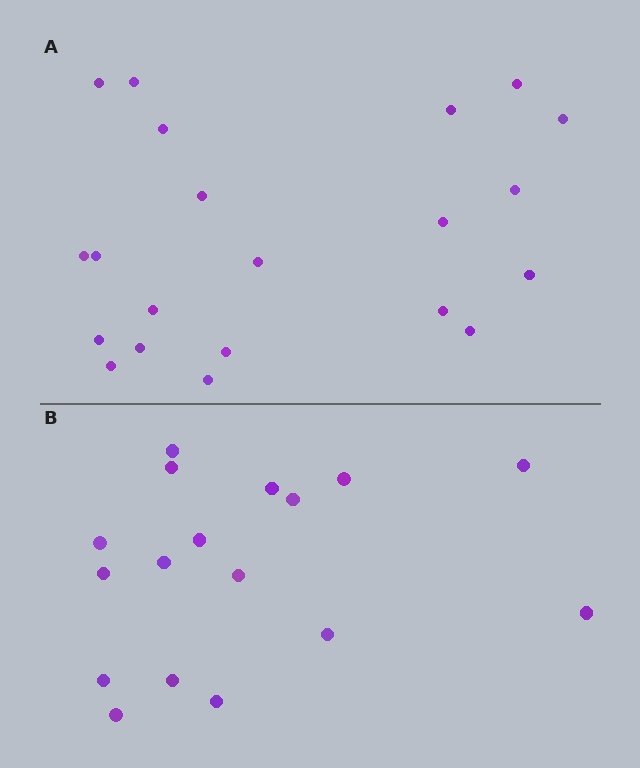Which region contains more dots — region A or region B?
Region A (the top region) has more dots.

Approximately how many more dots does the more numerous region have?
Region A has about 4 more dots than region B.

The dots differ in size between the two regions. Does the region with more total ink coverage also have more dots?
No. Region B has more total ink coverage because its dots are larger, but region A actually contains more individual dots. Total area can be misleading — the number of items is what matters here.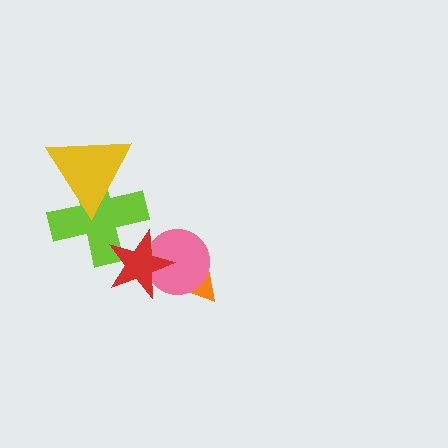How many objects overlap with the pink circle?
2 objects overlap with the pink circle.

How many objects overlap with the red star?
2 objects overlap with the red star.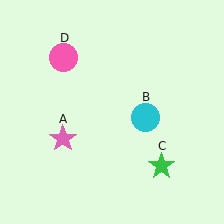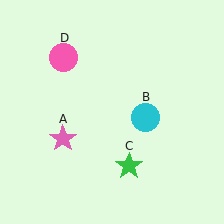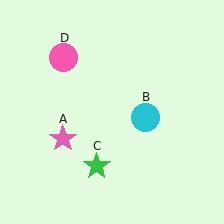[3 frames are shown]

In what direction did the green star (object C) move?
The green star (object C) moved left.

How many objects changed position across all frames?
1 object changed position: green star (object C).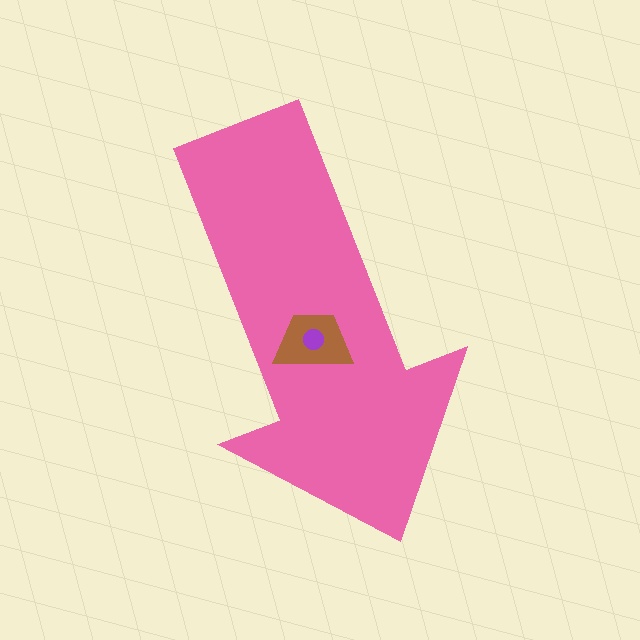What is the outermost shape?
The pink arrow.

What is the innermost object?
The purple circle.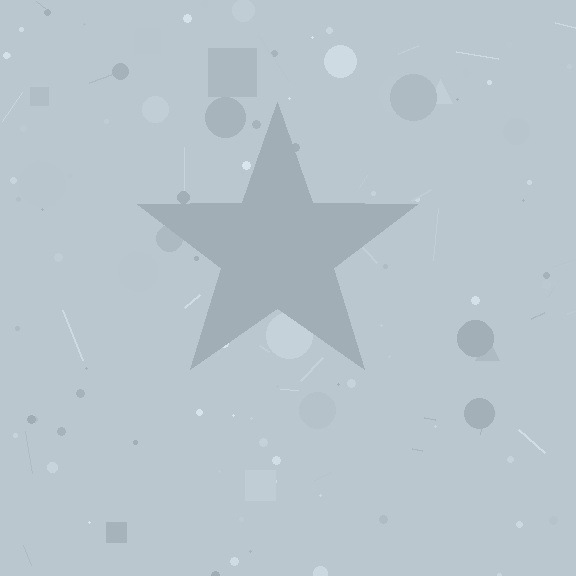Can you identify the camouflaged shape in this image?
The camouflaged shape is a star.